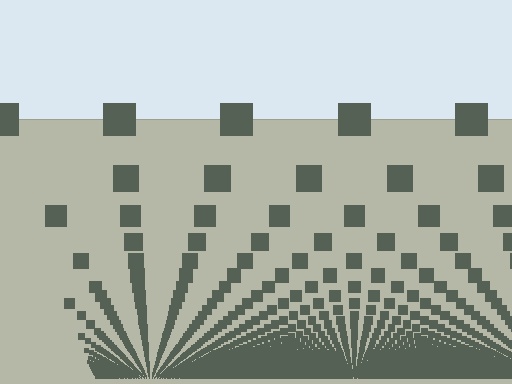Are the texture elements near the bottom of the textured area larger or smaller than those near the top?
Smaller. The gradient is inverted — elements near the bottom are smaller and denser.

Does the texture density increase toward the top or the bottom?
Density increases toward the bottom.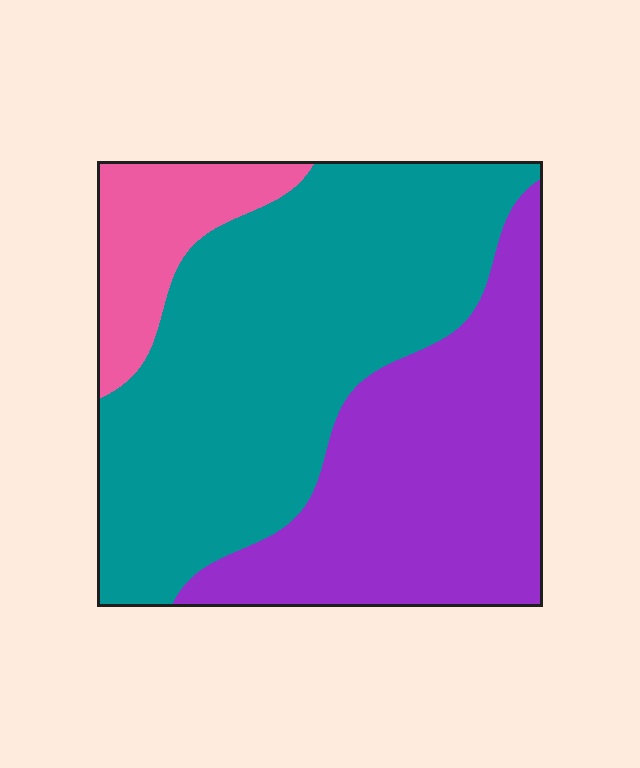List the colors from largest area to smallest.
From largest to smallest: teal, purple, pink.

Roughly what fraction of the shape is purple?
Purple covers around 35% of the shape.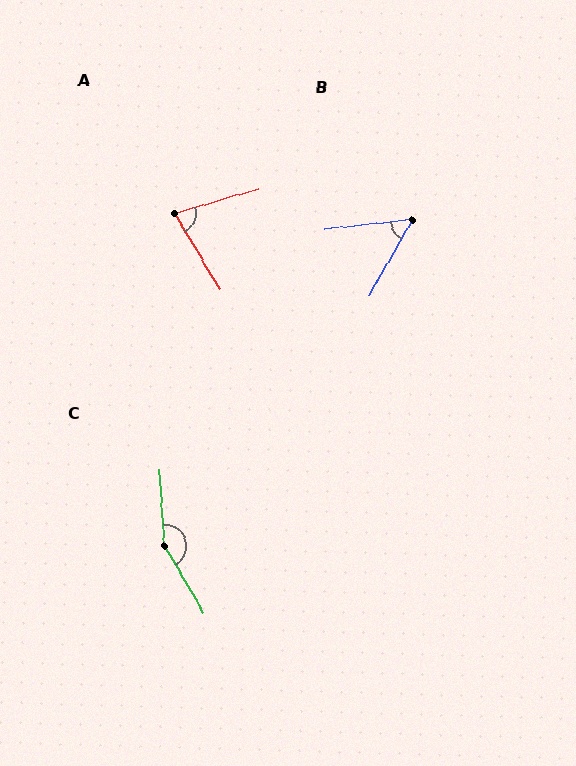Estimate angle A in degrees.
Approximately 75 degrees.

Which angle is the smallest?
B, at approximately 54 degrees.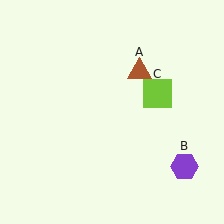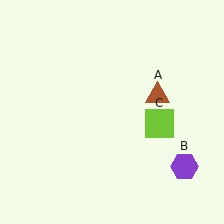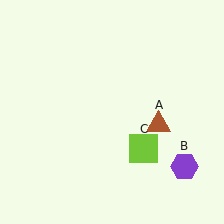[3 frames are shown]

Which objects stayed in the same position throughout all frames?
Purple hexagon (object B) remained stationary.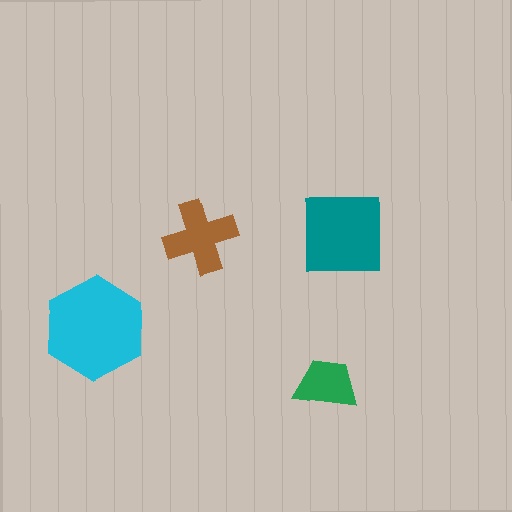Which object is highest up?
The teal square is topmost.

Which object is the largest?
The cyan hexagon.